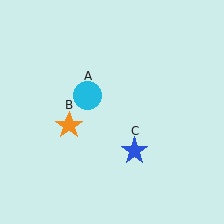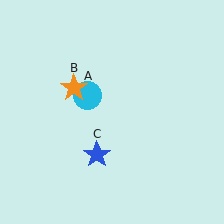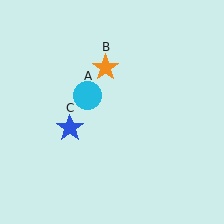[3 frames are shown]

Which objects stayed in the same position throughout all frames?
Cyan circle (object A) remained stationary.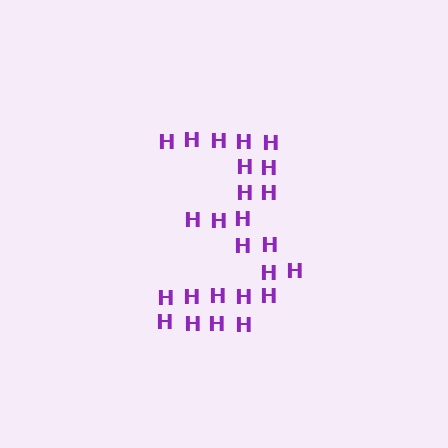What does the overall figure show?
The overall figure shows the digit 3.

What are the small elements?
The small elements are letter H's.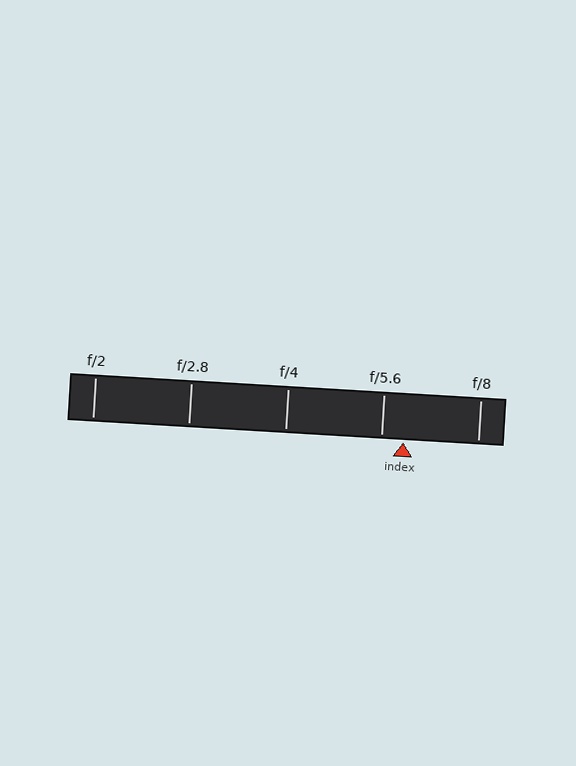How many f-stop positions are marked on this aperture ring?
There are 5 f-stop positions marked.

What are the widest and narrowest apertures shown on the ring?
The widest aperture shown is f/2 and the narrowest is f/8.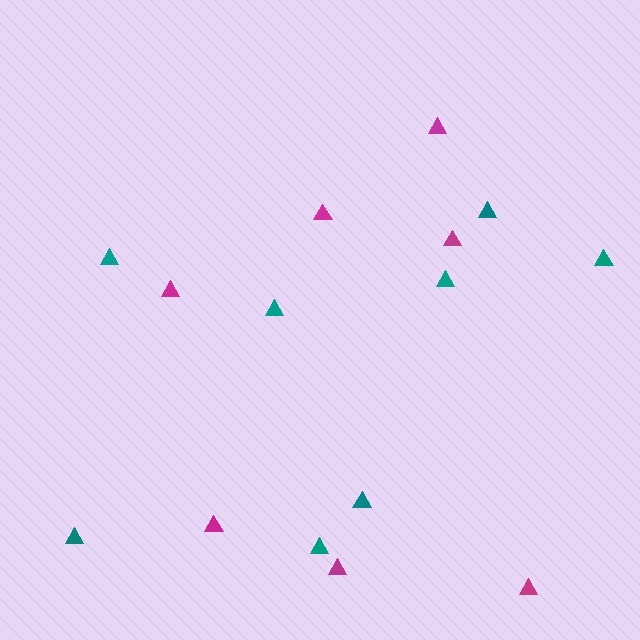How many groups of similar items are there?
There are 2 groups: one group of teal triangles (8) and one group of magenta triangles (7).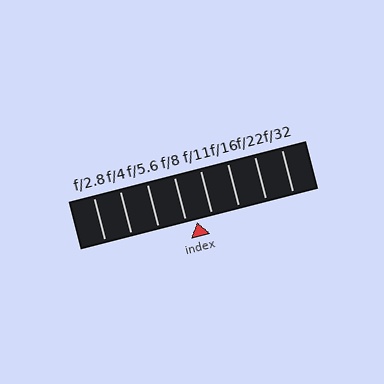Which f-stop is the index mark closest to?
The index mark is closest to f/8.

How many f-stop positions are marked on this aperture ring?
There are 8 f-stop positions marked.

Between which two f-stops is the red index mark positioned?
The index mark is between f/8 and f/11.